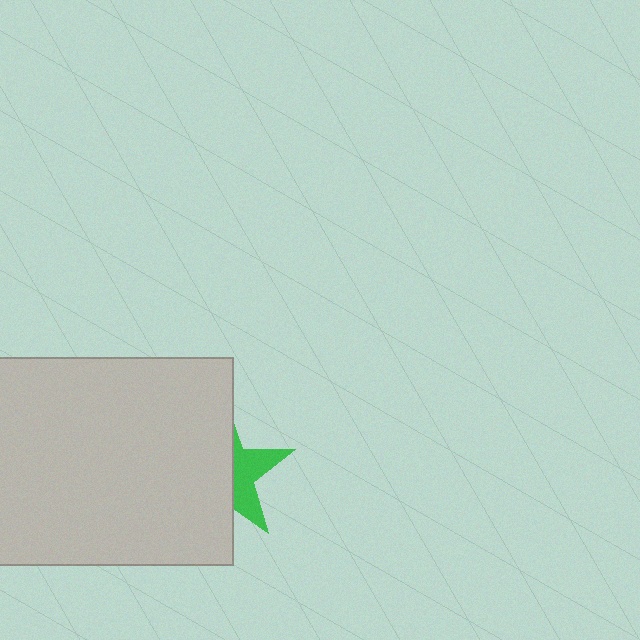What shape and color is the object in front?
The object in front is a light gray rectangle.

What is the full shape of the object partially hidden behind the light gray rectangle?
The partially hidden object is a green star.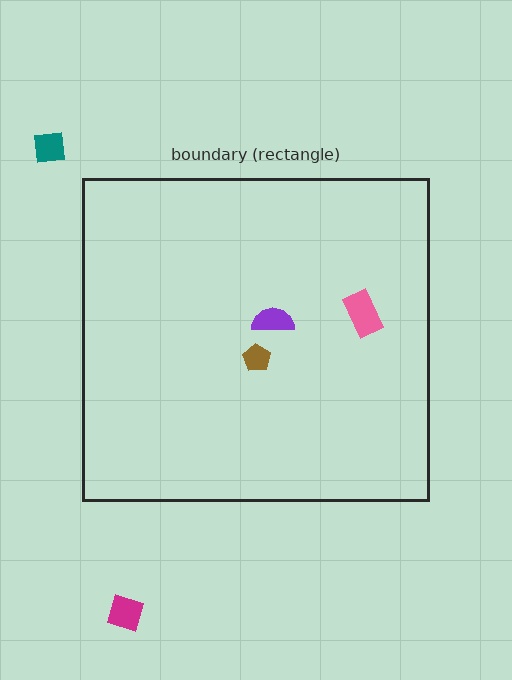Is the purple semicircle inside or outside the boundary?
Inside.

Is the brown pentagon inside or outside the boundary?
Inside.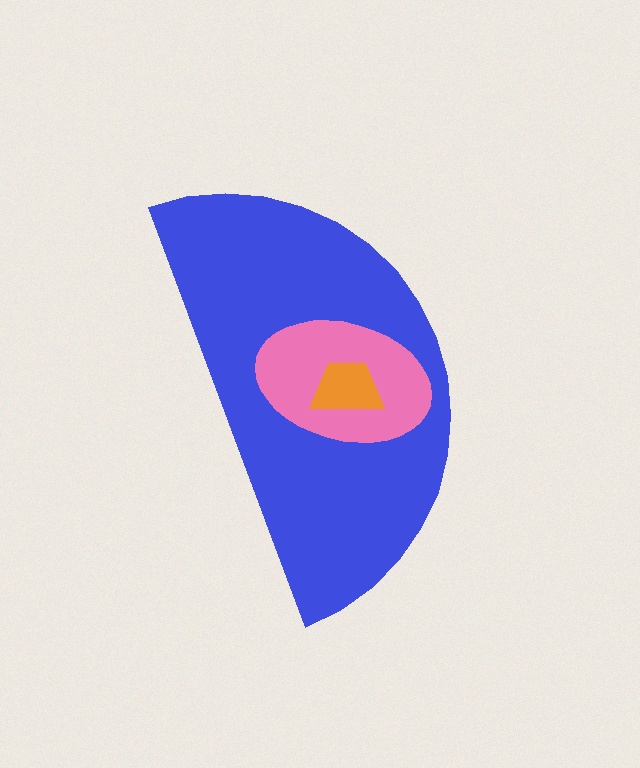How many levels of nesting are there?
3.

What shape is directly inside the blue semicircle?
The pink ellipse.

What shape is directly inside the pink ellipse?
The orange trapezoid.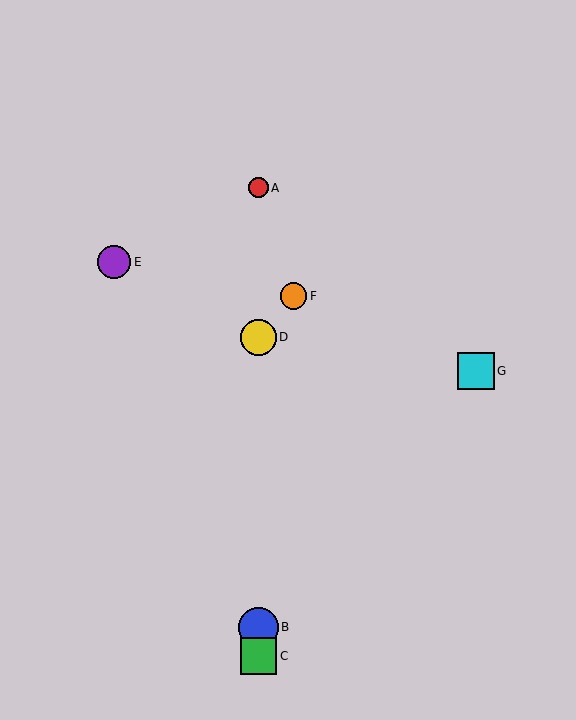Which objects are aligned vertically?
Objects A, B, C, D are aligned vertically.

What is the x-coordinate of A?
Object A is at x≈258.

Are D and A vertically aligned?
Yes, both are at x≈258.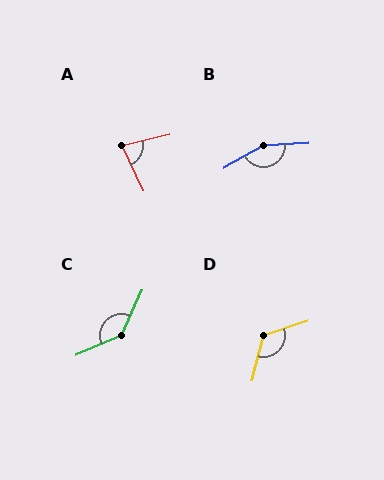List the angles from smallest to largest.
A (78°), D (122°), C (138°), B (153°).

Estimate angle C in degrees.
Approximately 138 degrees.